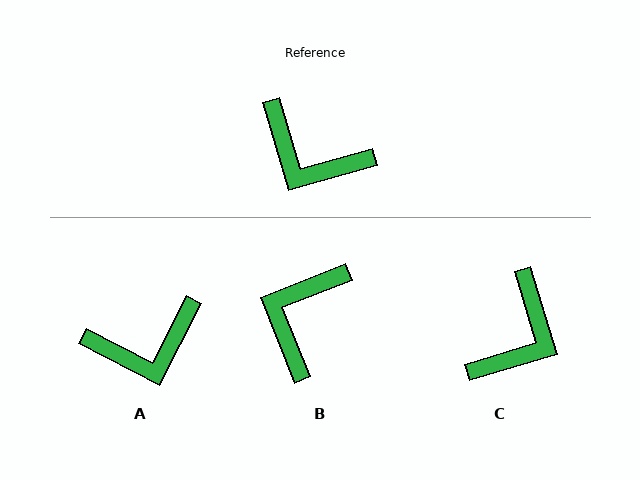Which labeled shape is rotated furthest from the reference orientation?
C, about 91 degrees away.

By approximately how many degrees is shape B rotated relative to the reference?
Approximately 84 degrees clockwise.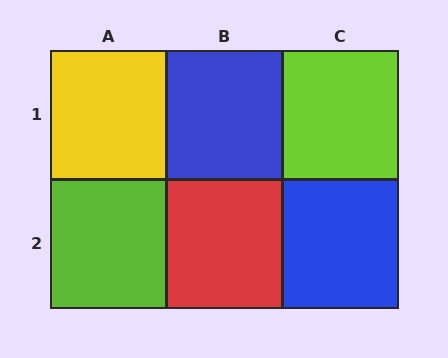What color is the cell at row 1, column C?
Lime.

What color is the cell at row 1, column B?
Blue.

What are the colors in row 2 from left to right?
Lime, red, blue.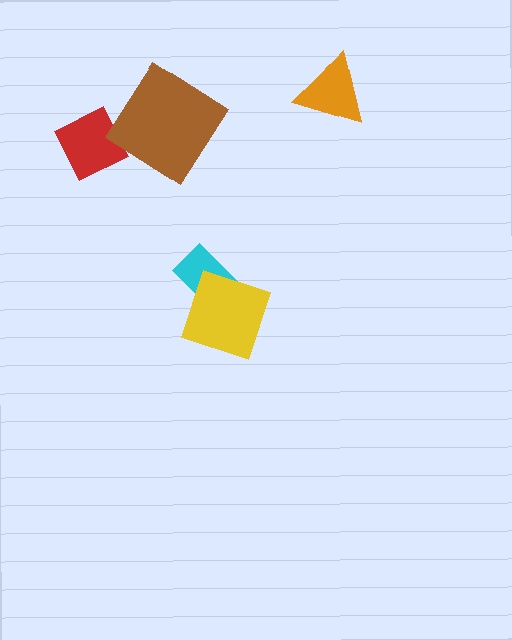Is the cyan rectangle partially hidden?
Yes, it is partially covered by another shape.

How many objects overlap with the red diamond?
0 objects overlap with the red diamond.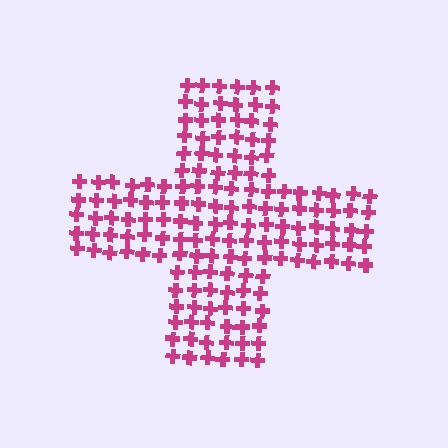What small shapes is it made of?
It is made of small crosses.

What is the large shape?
The large shape is a cross.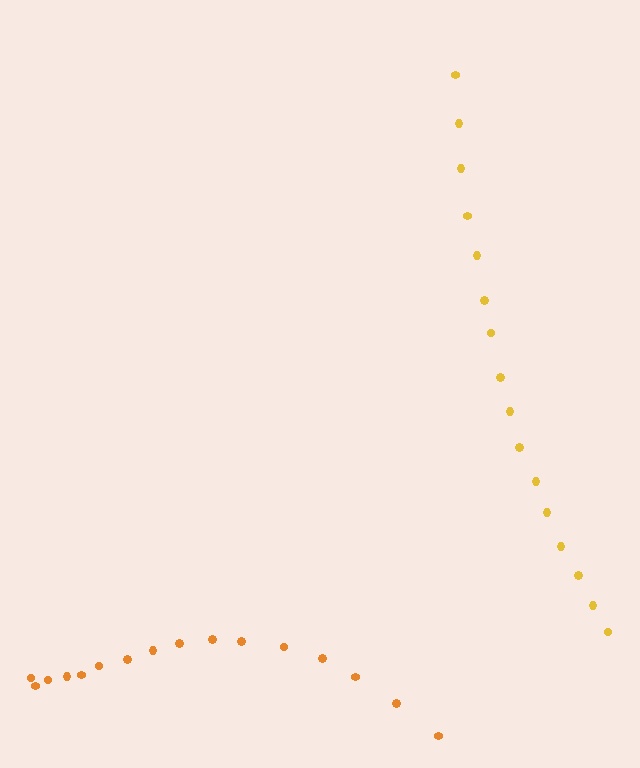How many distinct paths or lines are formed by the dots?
There are 2 distinct paths.